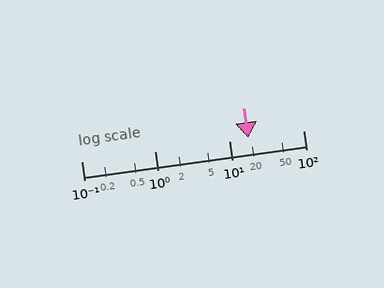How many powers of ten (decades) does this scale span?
The scale spans 3 decades, from 0.1 to 100.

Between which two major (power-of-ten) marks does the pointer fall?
The pointer is between 10 and 100.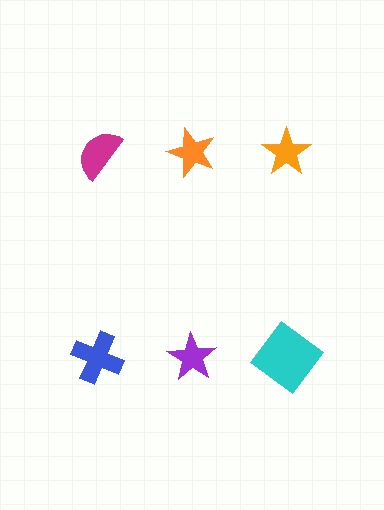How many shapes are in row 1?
3 shapes.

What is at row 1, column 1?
A magenta semicircle.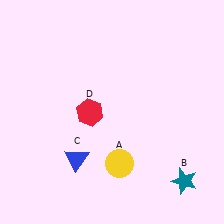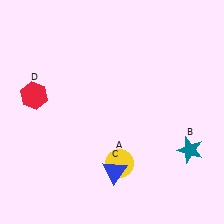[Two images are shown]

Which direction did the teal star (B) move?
The teal star (B) moved up.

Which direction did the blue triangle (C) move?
The blue triangle (C) moved right.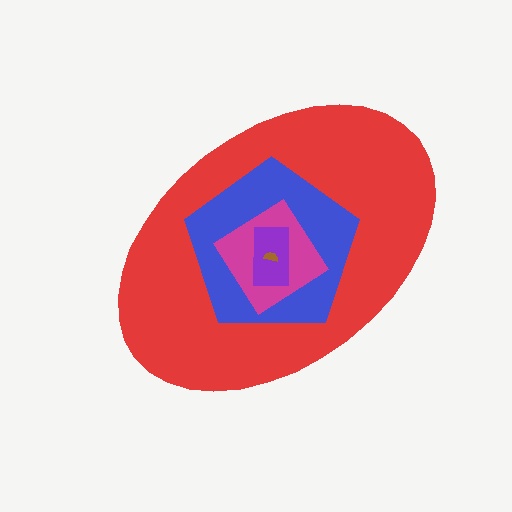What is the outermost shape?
The red ellipse.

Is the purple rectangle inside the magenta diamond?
Yes.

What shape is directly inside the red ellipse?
The blue pentagon.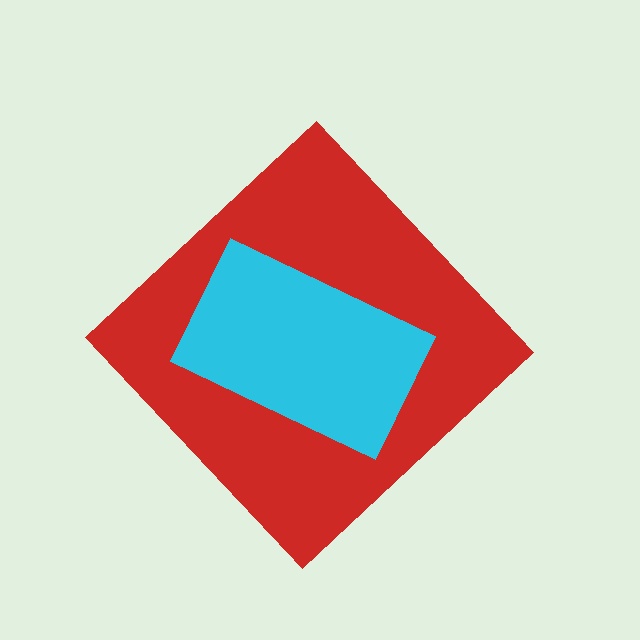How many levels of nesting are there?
2.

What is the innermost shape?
The cyan rectangle.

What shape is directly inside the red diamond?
The cyan rectangle.